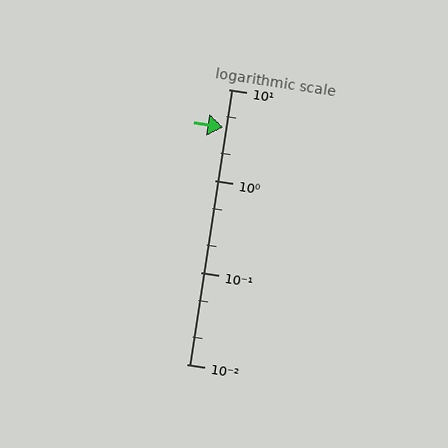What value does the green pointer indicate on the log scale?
The pointer indicates approximately 3.8.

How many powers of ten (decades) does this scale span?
The scale spans 3 decades, from 0.01 to 10.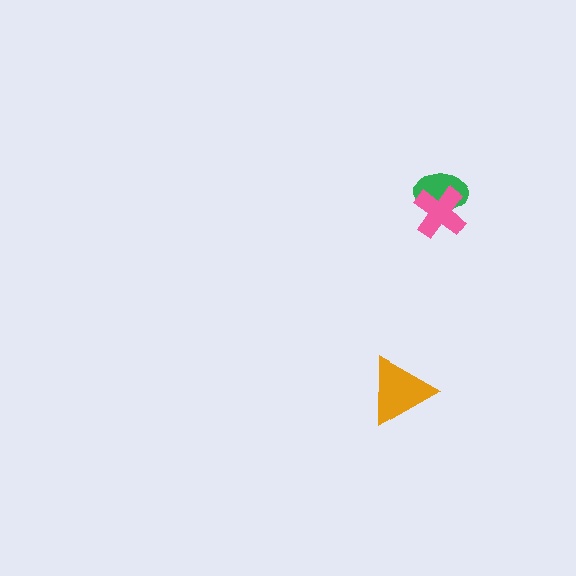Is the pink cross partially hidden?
No, no other shape covers it.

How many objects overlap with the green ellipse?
1 object overlaps with the green ellipse.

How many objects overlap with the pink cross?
1 object overlaps with the pink cross.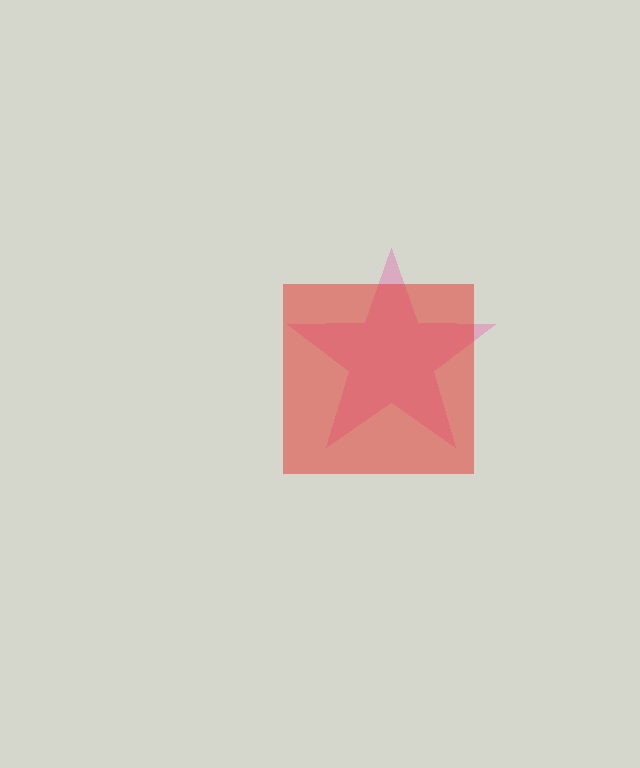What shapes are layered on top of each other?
The layered shapes are: a pink star, a red square.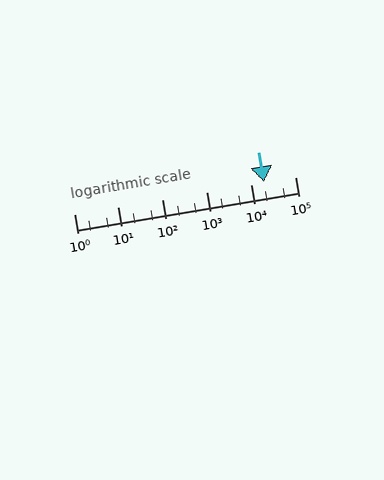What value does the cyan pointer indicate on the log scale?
The pointer indicates approximately 20000.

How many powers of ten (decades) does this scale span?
The scale spans 5 decades, from 1 to 100000.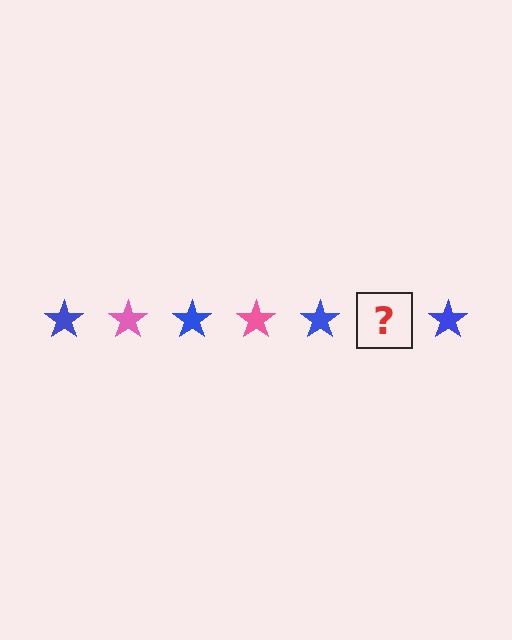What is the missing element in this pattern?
The missing element is a pink star.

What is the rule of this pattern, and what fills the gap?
The rule is that the pattern cycles through blue, pink stars. The gap should be filled with a pink star.